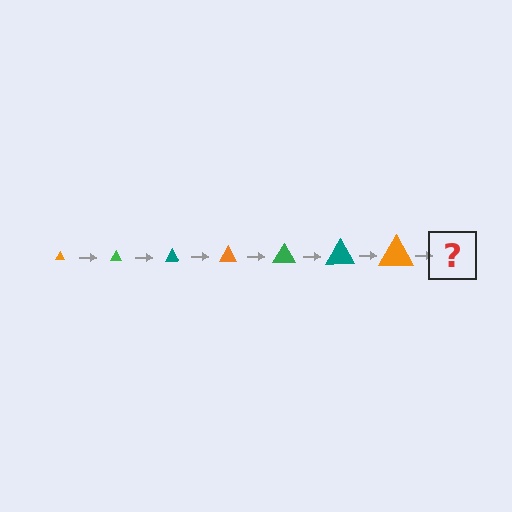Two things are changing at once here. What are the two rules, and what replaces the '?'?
The two rules are that the triangle grows larger each step and the color cycles through orange, green, and teal. The '?' should be a green triangle, larger than the previous one.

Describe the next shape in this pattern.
It should be a green triangle, larger than the previous one.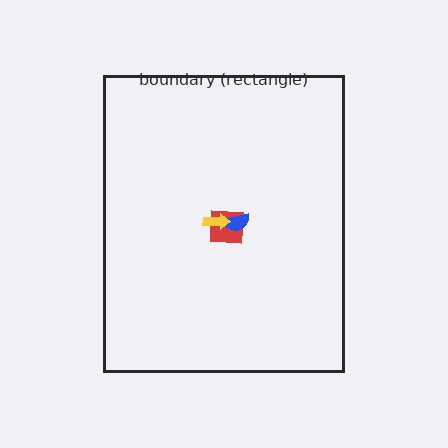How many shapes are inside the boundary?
3 inside, 0 outside.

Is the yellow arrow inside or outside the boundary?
Inside.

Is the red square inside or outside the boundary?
Inside.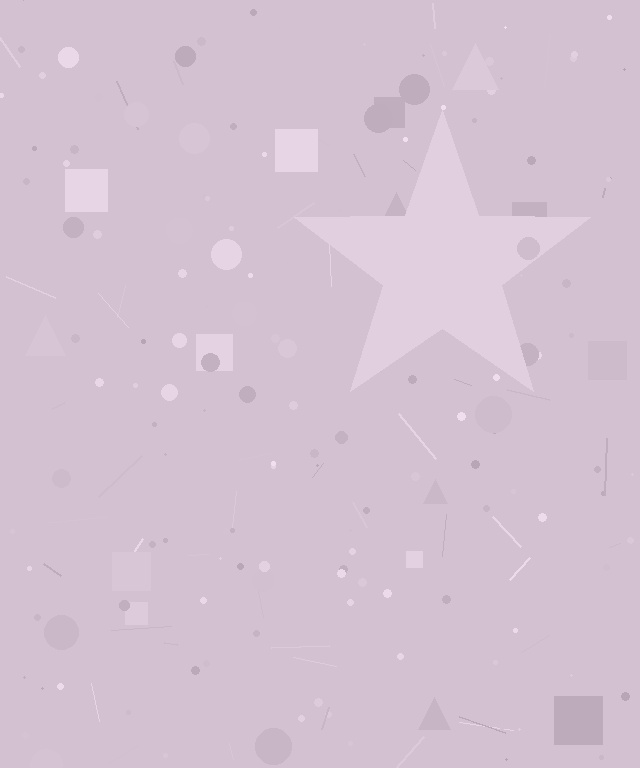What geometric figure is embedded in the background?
A star is embedded in the background.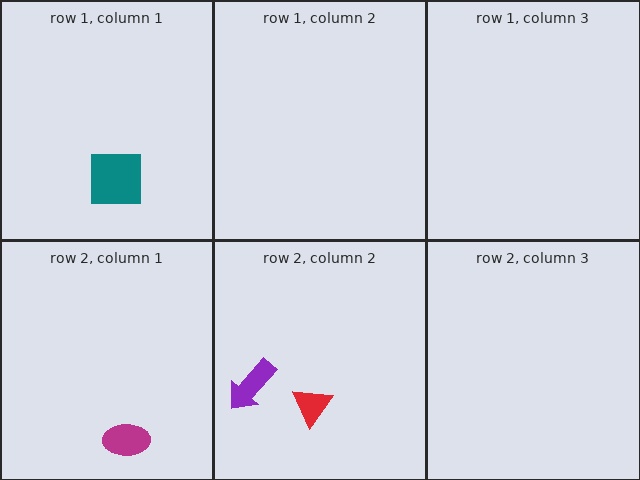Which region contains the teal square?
The row 1, column 1 region.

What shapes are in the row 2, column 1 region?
The magenta ellipse.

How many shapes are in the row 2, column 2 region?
2.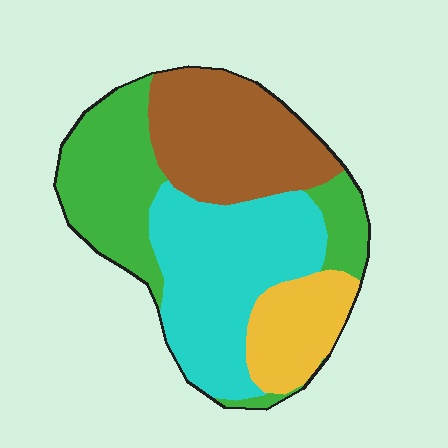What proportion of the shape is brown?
Brown covers roughly 25% of the shape.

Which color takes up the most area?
Cyan, at roughly 35%.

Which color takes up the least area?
Yellow, at roughly 15%.